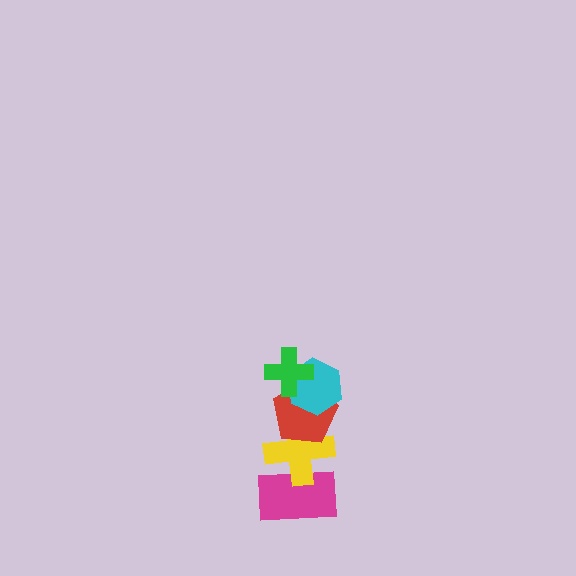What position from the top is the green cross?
The green cross is 1st from the top.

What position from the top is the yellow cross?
The yellow cross is 4th from the top.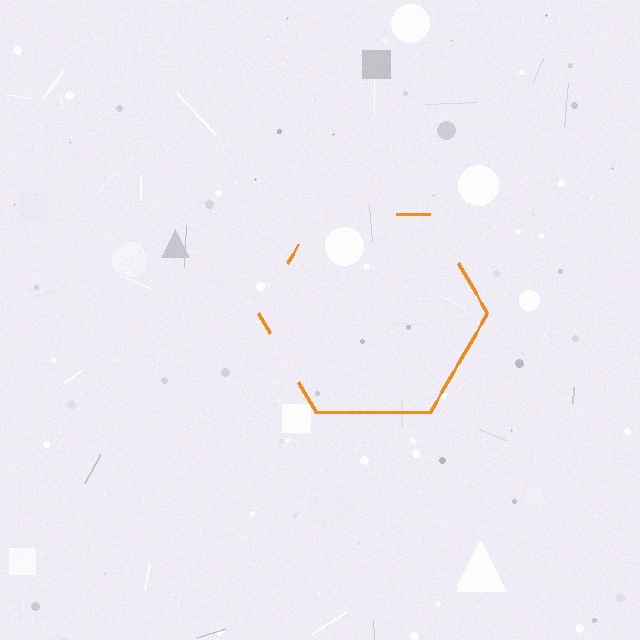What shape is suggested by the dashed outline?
The dashed outline suggests a hexagon.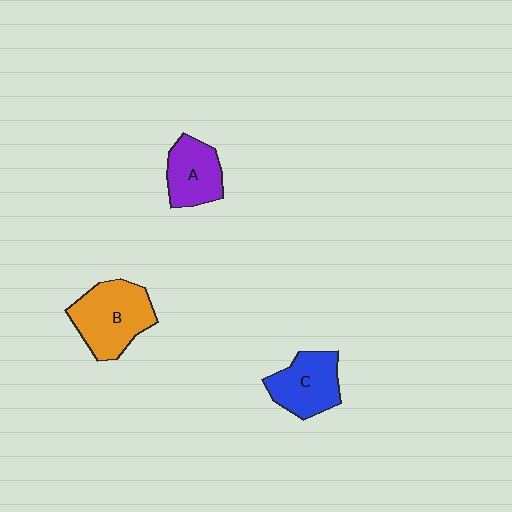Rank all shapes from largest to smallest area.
From largest to smallest: B (orange), C (blue), A (purple).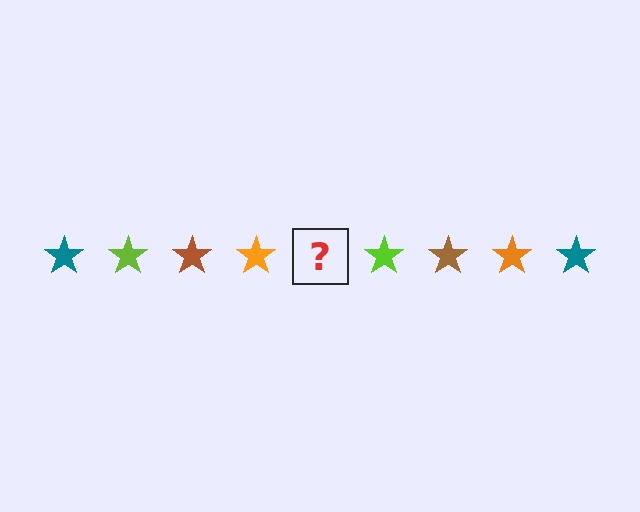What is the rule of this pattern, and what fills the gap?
The rule is that the pattern cycles through teal, lime, brown, orange stars. The gap should be filled with a teal star.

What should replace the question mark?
The question mark should be replaced with a teal star.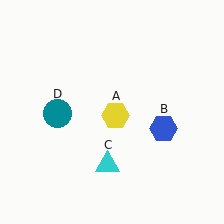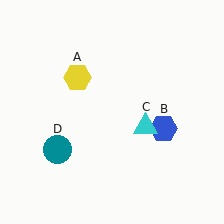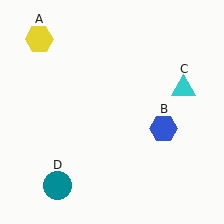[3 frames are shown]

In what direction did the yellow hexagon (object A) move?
The yellow hexagon (object A) moved up and to the left.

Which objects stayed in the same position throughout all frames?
Blue hexagon (object B) remained stationary.